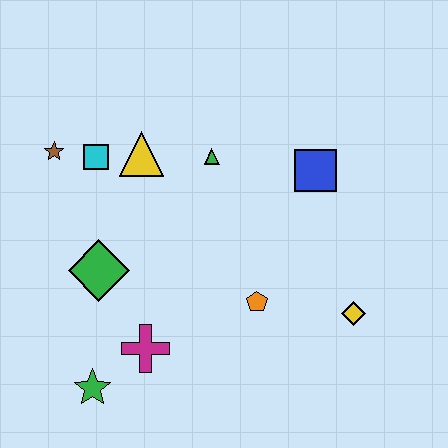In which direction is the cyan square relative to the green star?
The cyan square is above the green star.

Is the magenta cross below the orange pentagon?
Yes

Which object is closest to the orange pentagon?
The yellow diamond is closest to the orange pentagon.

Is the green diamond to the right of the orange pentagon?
No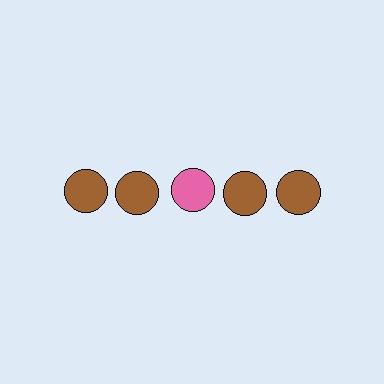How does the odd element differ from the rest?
It has a different color: pink instead of brown.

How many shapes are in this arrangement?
There are 5 shapes arranged in a grid pattern.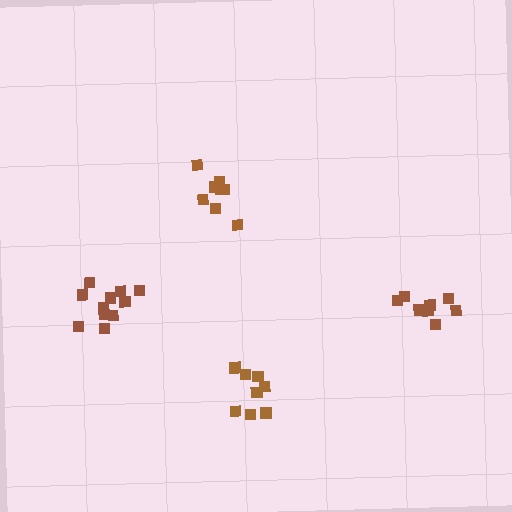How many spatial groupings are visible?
There are 4 spatial groupings.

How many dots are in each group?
Group 1: 8 dots, Group 2: 8 dots, Group 3: 8 dots, Group 4: 11 dots (35 total).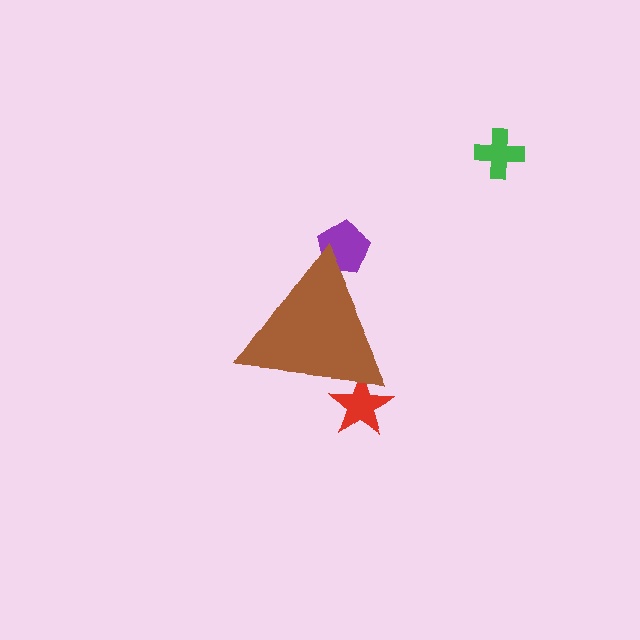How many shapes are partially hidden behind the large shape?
2 shapes are partially hidden.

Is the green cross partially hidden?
No, the green cross is fully visible.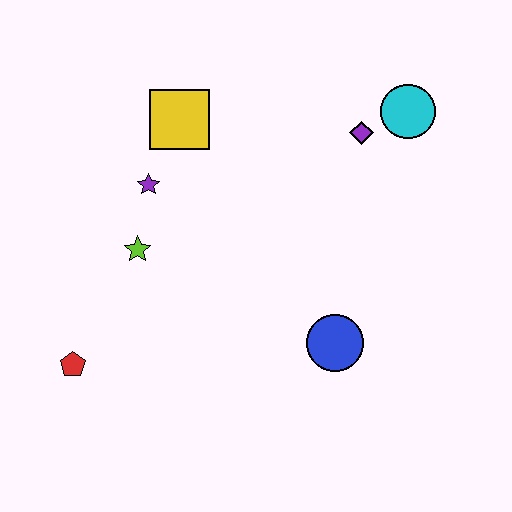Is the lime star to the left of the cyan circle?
Yes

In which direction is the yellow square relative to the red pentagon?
The yellow square is above the red pentagon.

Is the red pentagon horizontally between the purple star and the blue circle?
No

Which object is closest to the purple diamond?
The cyan circle is closest to the purple diamond.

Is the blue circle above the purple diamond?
No